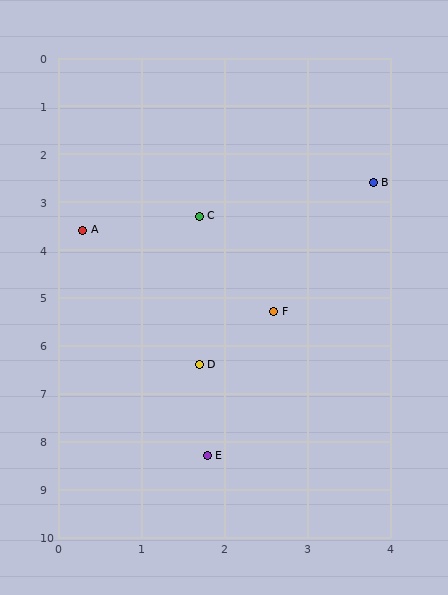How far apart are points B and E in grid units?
Points B and E are about 6.0 grid units apart.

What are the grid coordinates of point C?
Point C is at approximately (1.7, 3.3).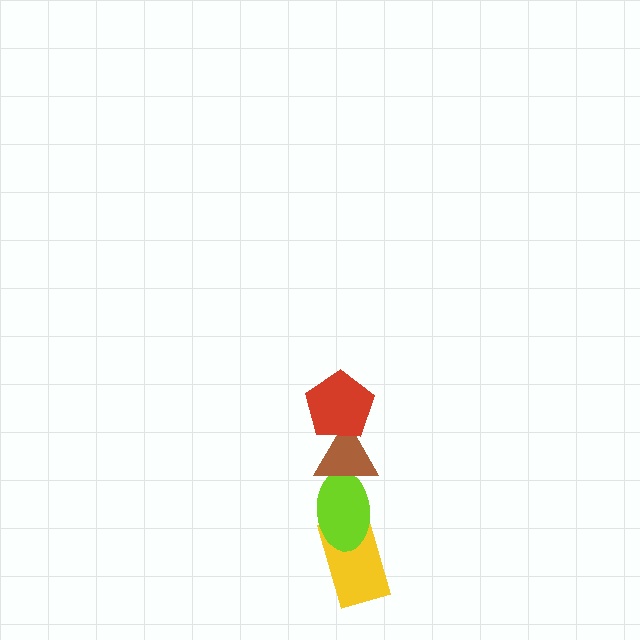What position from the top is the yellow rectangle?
The yellow rectangle is 4th from the top.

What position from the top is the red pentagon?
The red pentagon is 1st from the top.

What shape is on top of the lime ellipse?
The brown triangle is on top of the lime ellipse.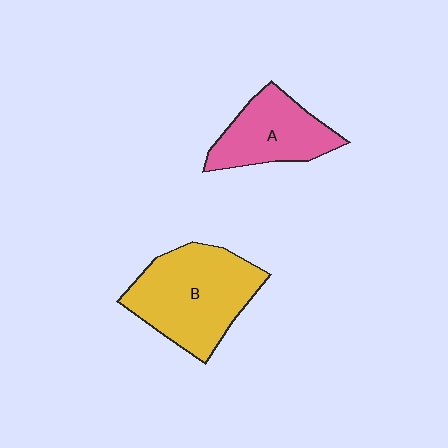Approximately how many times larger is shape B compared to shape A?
Approximately 1.5 times.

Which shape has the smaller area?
Shape A (pink).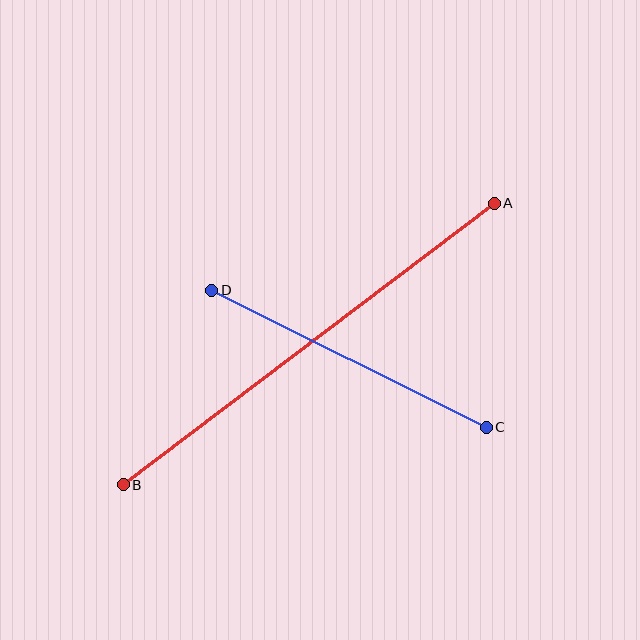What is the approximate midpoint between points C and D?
The midpoint is at approximately (349, 359) pixels.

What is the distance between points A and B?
The distance is approximately 466 pixels.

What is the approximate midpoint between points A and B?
The midpoint is at approximately (309, 344) pixels.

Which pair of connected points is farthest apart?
Points A and B are farthest apart.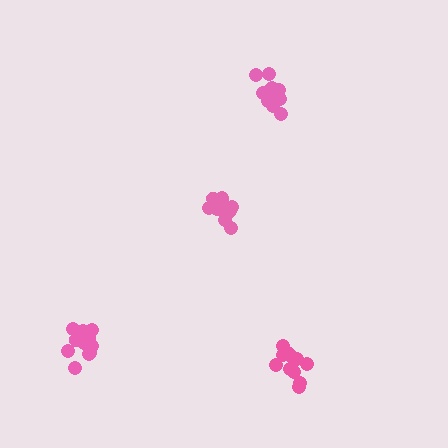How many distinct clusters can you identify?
There are 4 distinct clusters.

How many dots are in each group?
Group 1: 16 dots, Group 2: 11 dots, Group 3: 12 dots, Group 4: 14 dots (53 total).